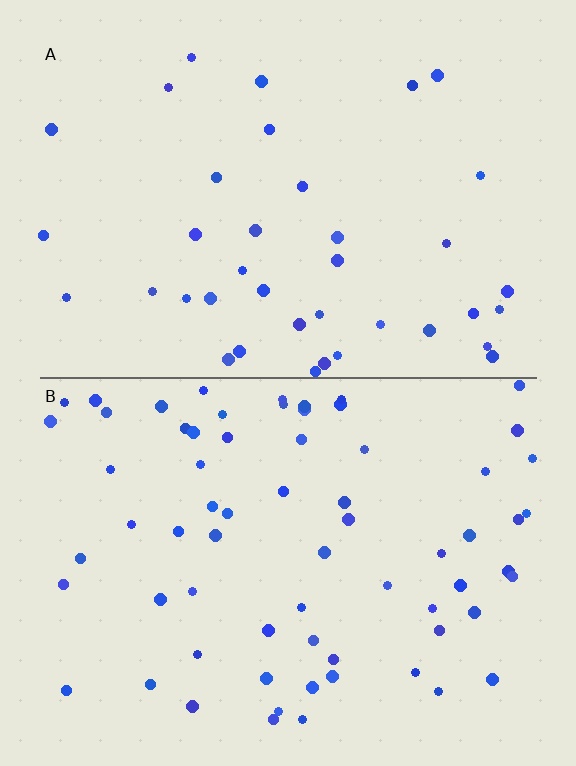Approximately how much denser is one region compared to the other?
Approximately 1.7× — region B over region A.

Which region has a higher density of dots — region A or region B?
B (the bottom).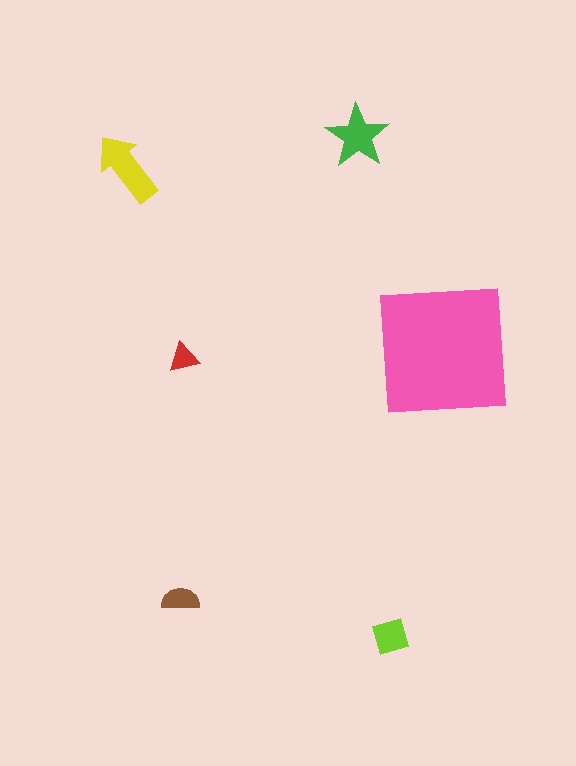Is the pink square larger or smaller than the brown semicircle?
Larger.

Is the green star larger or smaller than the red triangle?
Larger.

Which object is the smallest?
The red triangle.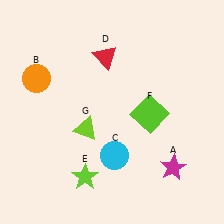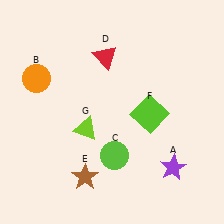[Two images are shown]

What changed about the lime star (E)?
In Image 1, E is lime. In Image 2, it changed to brown.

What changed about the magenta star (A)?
In Image 1, A is magenta. In Image 2, it changed to purple.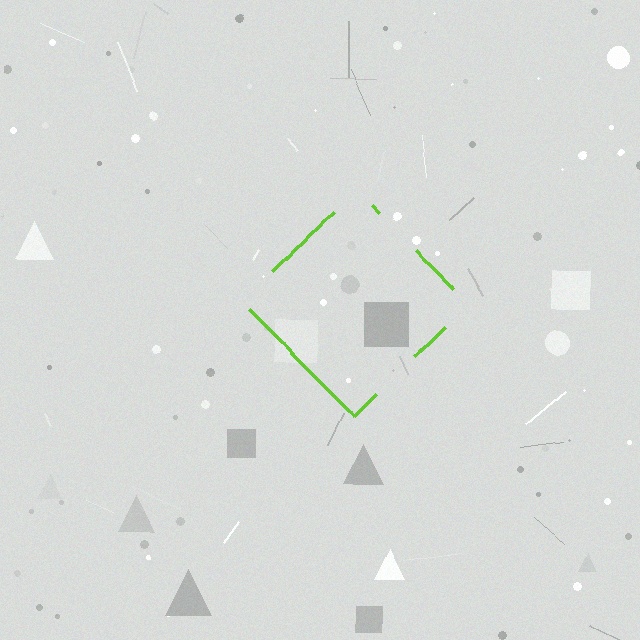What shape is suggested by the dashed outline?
The dashed outline suggests a diamond.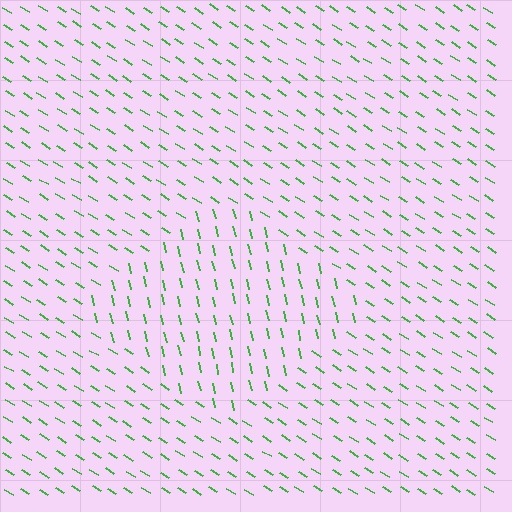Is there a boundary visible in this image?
Yes, there is a texture boundary formed by a change in line orientation.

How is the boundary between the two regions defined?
The boundary is defined purely by a change in line orientation (approximately 45 degrees difference). All lines are the same color and thickness.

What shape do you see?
I see a diamond.